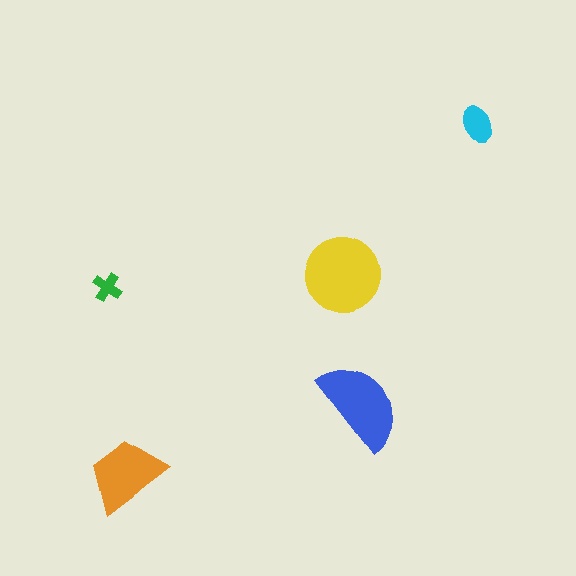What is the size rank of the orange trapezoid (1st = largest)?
3rd.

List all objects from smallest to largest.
The green cross, the cyan ellipse, the orange trapezoid, the blue semicircle, the yellow circle.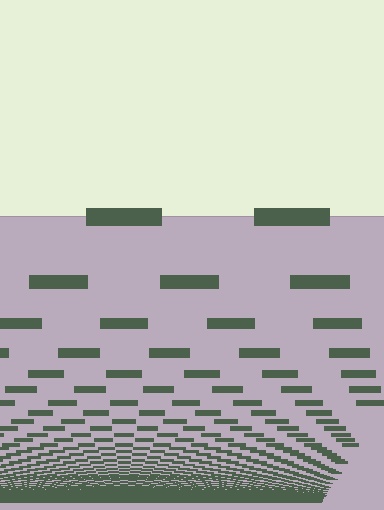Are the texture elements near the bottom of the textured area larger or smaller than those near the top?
Smaller. The gradient is inverted — elements near the bottom are smaller and denser.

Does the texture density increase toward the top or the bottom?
Density increases toward the bottom.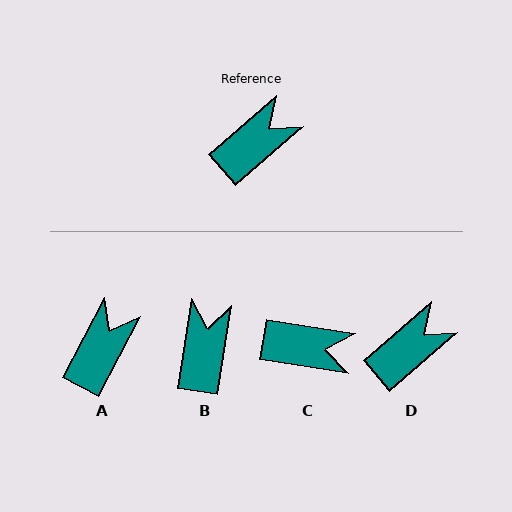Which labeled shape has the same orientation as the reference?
D.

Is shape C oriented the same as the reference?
No, it is off by about 50 degrees.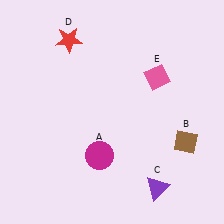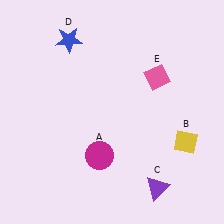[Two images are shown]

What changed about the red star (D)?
In Image 1, D is red. In Image 2, it changed to blue.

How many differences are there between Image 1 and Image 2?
There are 2 differences between the two images.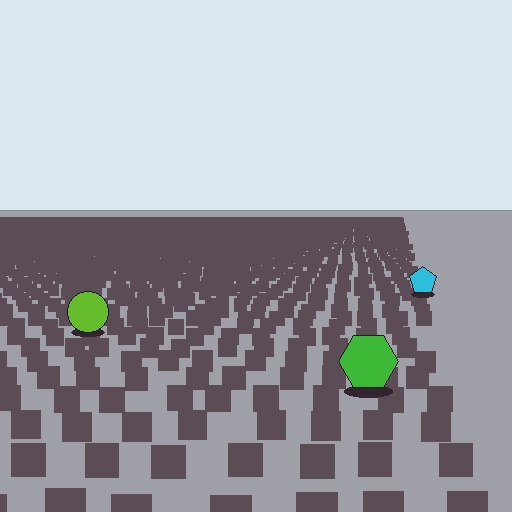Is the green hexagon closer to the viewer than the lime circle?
Yes. The green hexagon is closer — you can tell from the texture gradient: the ground texture is coarser near it.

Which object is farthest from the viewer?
The cyan pentagon is farthest from the viewer. It appears smaller and the ground texture around it is denser.